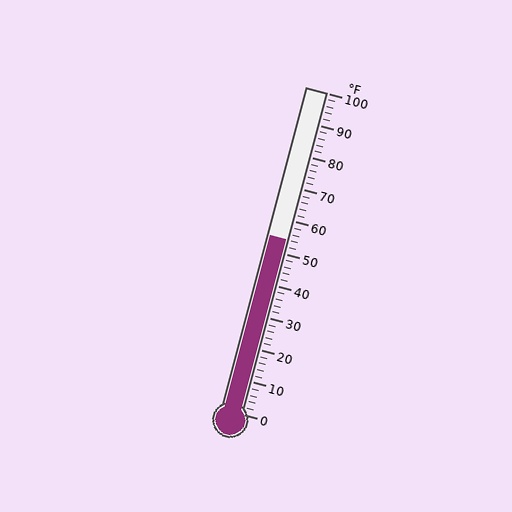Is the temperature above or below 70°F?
The temperature is below 70°F.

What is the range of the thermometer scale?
The thermometer scale ranges from 0°F to 100°F.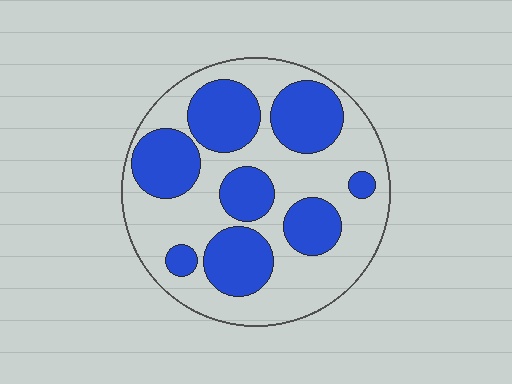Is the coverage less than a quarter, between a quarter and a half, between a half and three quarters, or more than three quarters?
Between a quarter and a half.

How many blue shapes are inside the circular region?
8.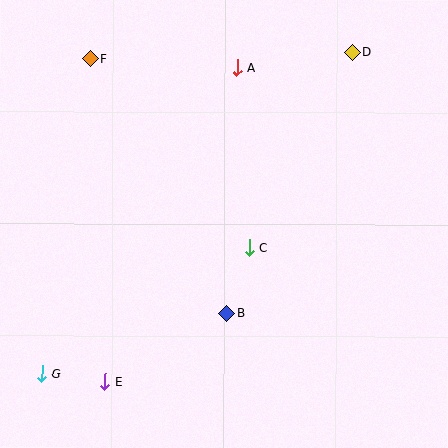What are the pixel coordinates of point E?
Point E is at (105, 381).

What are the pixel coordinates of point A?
Point A is at (237, 68).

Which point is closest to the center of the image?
Point C at (249, 248) is closest to the center.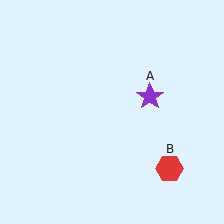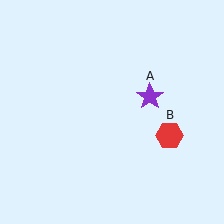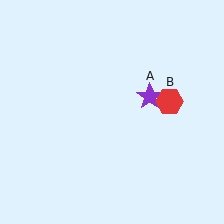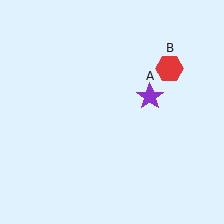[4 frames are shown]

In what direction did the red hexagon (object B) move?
The red hexagon (object B) moved up.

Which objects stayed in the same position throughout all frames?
Purple star (object A) remained stationary.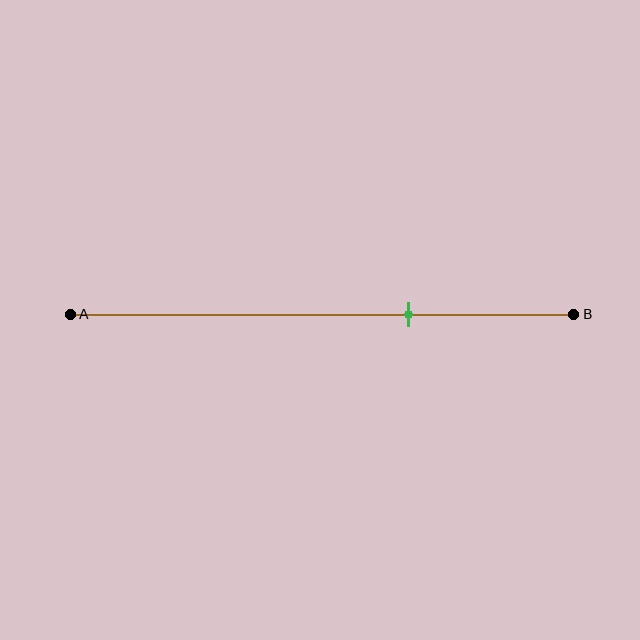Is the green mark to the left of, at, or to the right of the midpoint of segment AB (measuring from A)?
The green mark is to the right of the midpoint of segment AB.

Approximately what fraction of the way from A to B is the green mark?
The green mark is approximately 65% of the way from A to B.